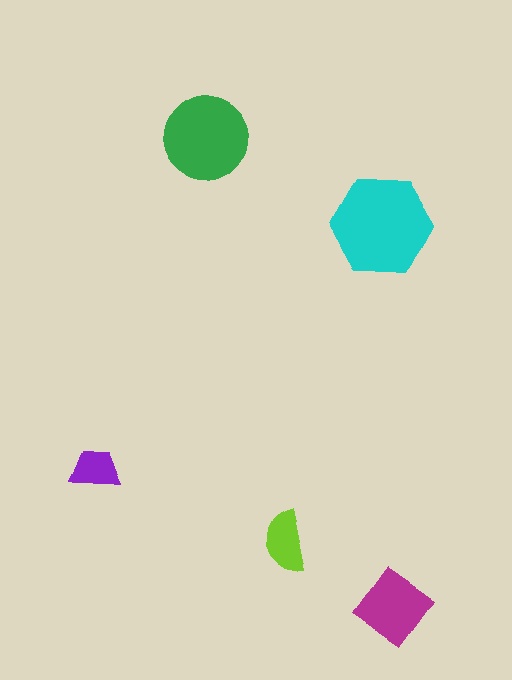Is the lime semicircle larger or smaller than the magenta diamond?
Smaller.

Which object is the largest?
The cyan hexagon.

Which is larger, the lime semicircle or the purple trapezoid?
The lime semicircle.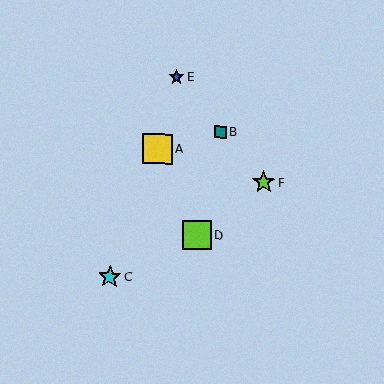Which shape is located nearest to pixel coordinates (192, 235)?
The lime square (labeled D) at (197, 235) is nearest to that location.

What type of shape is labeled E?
Shape E is a blue star.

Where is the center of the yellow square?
The center of the yellow square is at (157, 149).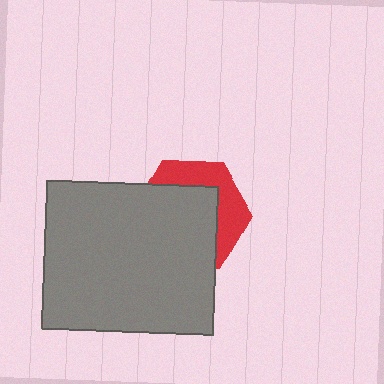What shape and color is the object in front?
The object in front is a gray rectangle.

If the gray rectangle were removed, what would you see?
You would see the complete red hexagon.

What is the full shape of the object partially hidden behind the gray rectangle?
The partially hidden object is a red hexagon.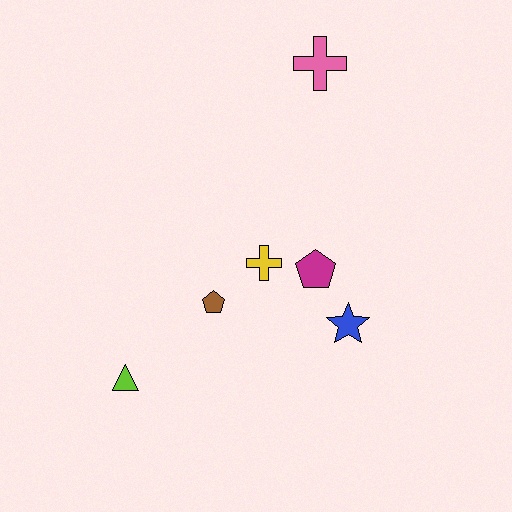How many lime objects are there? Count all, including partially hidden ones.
There is 1 lime object.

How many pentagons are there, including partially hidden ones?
There are 2 pentagons.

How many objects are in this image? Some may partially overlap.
There are 6 objects.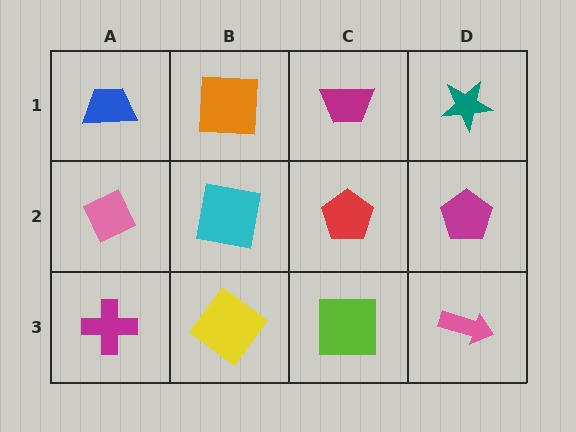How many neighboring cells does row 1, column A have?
2.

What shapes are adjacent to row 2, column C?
A magenta trapezoid (row 1, column C), a lime square (row 3, column C), a cyan square (row 2, column B), a magenta pentagon (row 2, column D).